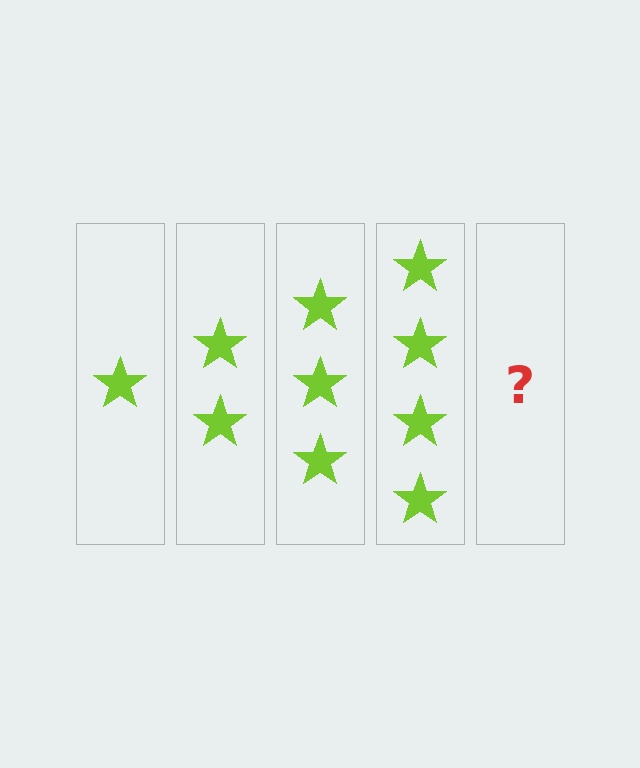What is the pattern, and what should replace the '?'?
The pattern is that each step adds one more star. The '?' should be 5 stars.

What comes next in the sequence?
The next element should be 5 stars.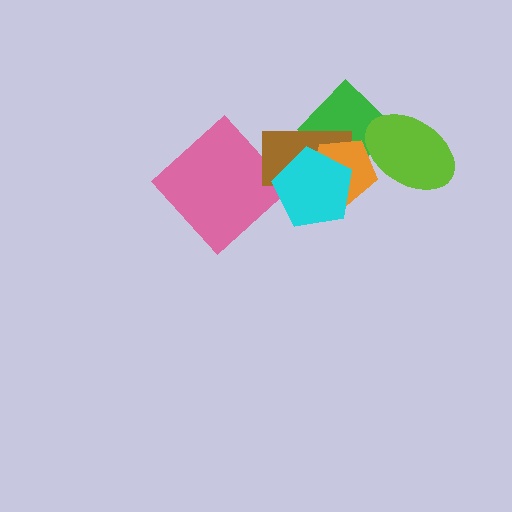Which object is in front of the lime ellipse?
The orange pentagon is in front of the lime ellipse.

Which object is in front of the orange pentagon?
The cyan pentagon is in front of the orange pentagon.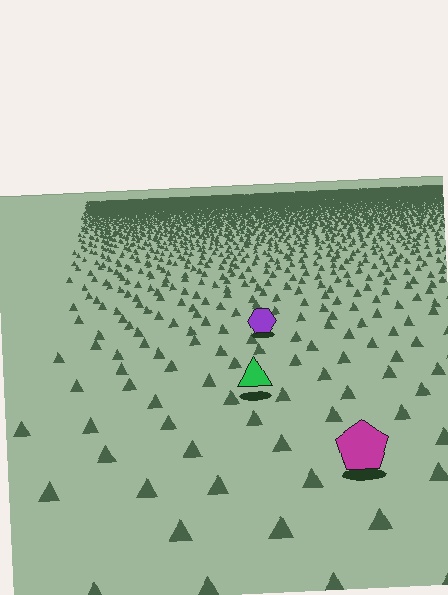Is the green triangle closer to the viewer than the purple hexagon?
Yes. The green triangle is closer — you can tell from the texture gradient: the ground texture is coarser near it.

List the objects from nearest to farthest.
From nearest to farthest: the magenta pentagon, the green triangle, the purple hexagon.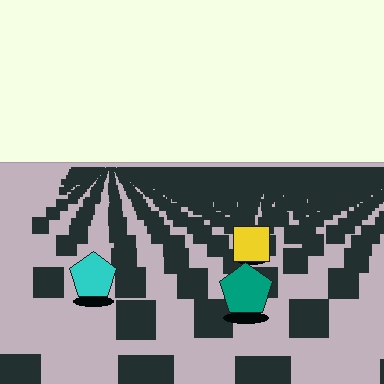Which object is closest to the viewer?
The teal pentagon is closest. The texture marks near it are larger and more spread out.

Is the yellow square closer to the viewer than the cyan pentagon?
No. The cyan pentagon is closer — you can tell from the texture gradient: the ground texture is coarser near it.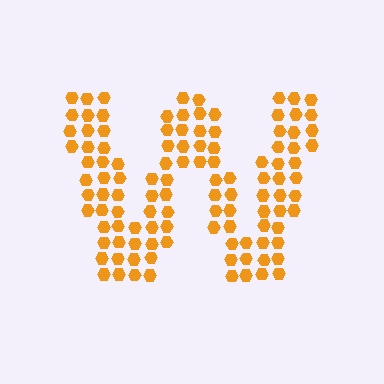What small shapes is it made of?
It is made of small hexagons.